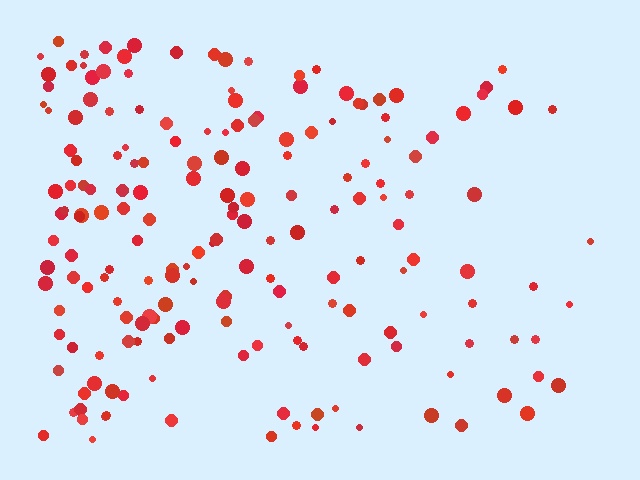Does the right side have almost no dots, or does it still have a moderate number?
Still a moderate number, just noticeably fewer than the left.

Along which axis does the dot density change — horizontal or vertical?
Horizontal.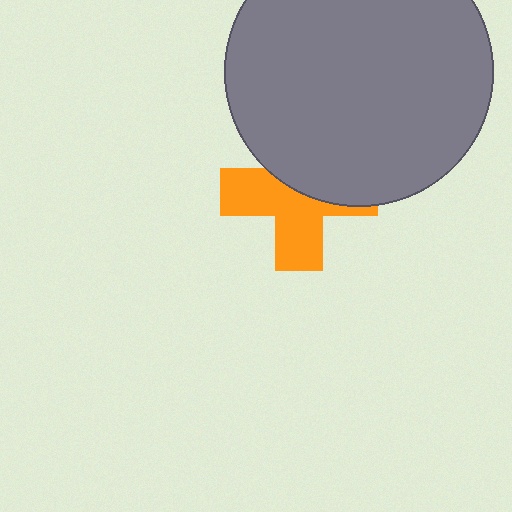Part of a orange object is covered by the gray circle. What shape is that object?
It is a cross.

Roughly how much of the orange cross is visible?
About half of it is visible (roughly 54%).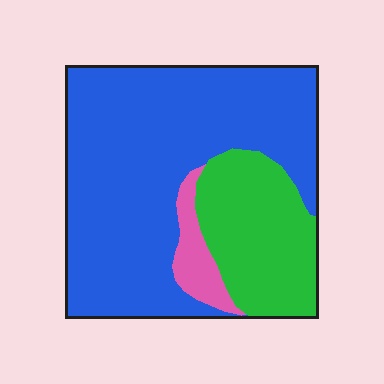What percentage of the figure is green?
Green covers roughly 25% of the figure.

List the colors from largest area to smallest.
From largest to smallest: blue, green, pink.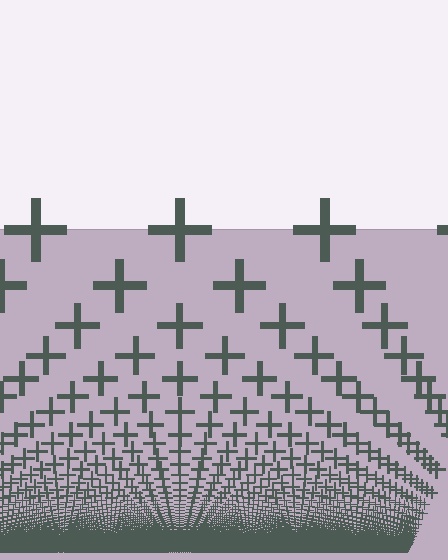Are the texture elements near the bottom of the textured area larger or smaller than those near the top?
Smaller. The gradient is inverted — elements near the bottom are smaller and denser.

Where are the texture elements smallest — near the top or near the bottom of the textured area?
Near the bottom.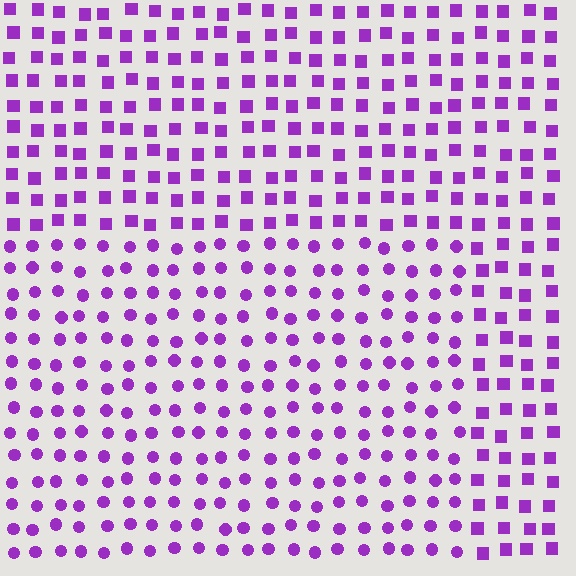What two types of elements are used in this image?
The image uses circles inside the rectangle region and squares outside it.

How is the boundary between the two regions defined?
The boundary is defined by a change in element shape: circles inside vs. squares outside. All elements share the same color and spacing.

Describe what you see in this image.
The image is filled with small purple elements arranged in a uniform grid. A rectangle-shaped region contains circles, while the surrounding area contains squares. The boundary is defined purely by the change in element shape.